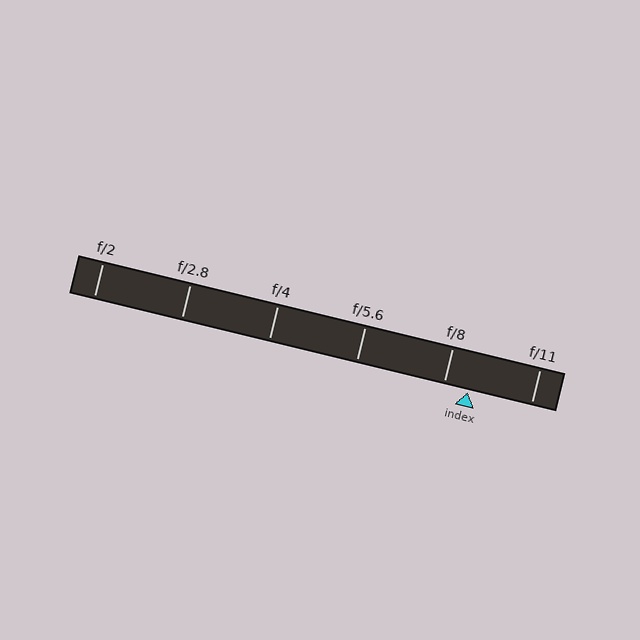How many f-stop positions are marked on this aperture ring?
There are 6 f-stop positions marked.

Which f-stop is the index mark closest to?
The index mark is closest to f/8.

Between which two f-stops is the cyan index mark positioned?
The index mark is between f/8 and f/11.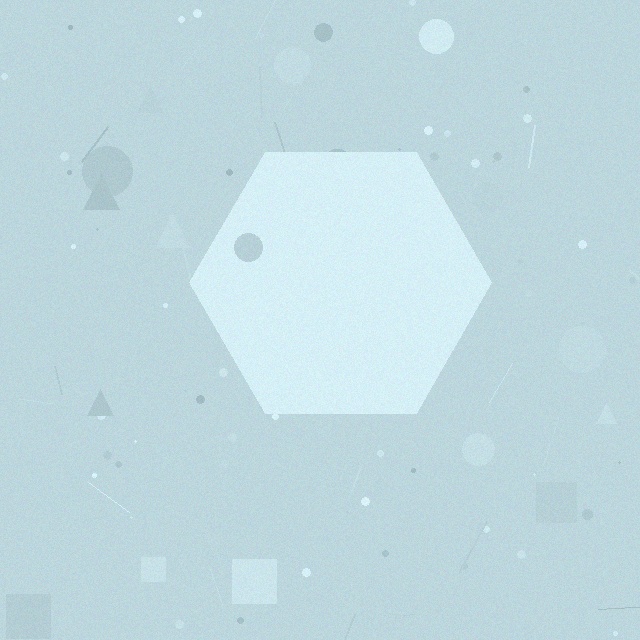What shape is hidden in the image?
A hexagon is hidden in the image.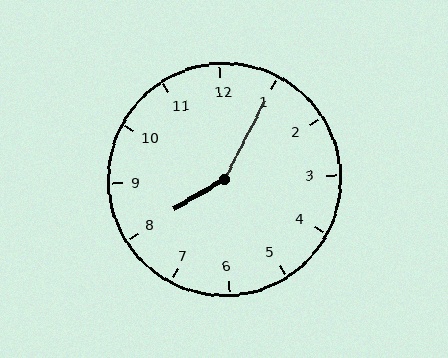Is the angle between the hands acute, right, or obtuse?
It is obtuse.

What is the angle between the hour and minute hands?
Approximately 148 degrees.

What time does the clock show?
8:05.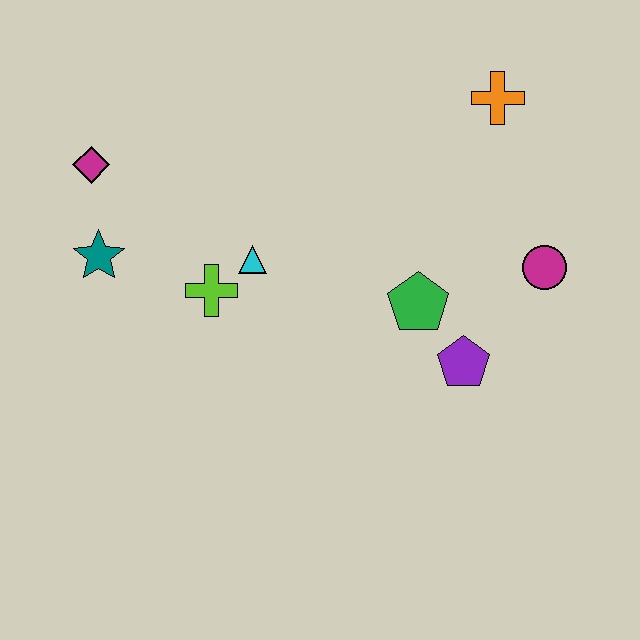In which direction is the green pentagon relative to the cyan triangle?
The green pentagon is to the right of the cyan triangle.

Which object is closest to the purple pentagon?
The green pentagon is closest to the purple pentagon.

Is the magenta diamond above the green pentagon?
Yes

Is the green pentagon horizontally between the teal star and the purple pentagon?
Yes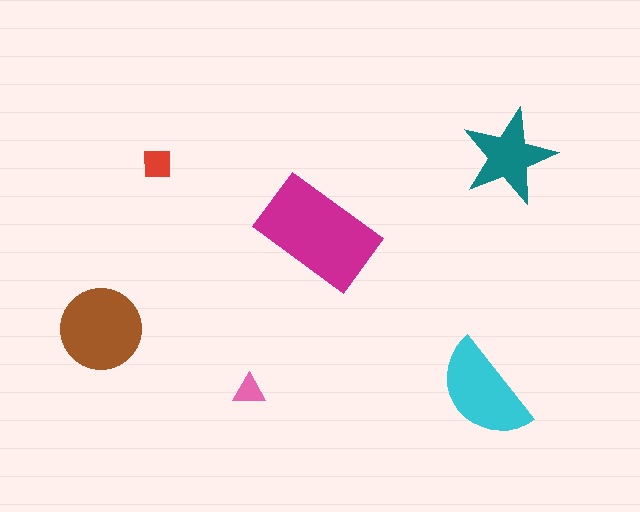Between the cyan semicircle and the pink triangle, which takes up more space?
The cyan semicircle.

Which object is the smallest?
The pink triangle.